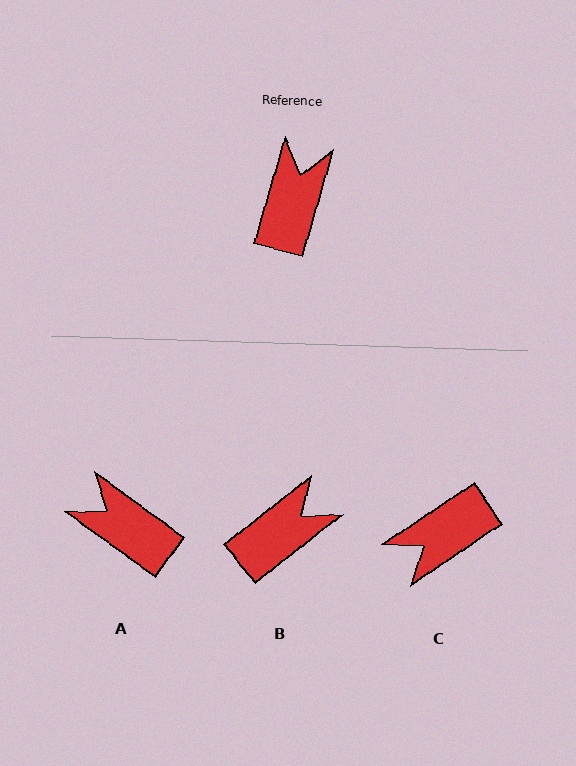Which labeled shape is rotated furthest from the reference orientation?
C, about 140 degrees away.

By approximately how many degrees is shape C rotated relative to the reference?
Approximately 140 degrees counter-clockwise.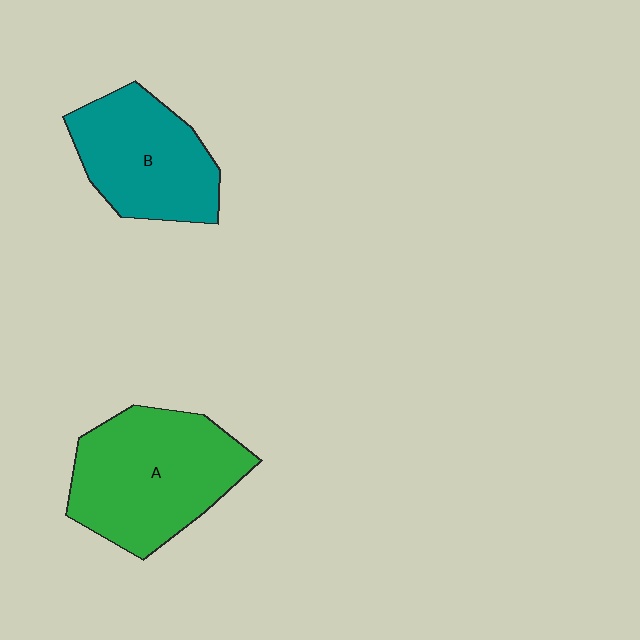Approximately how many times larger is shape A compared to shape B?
Approximately 1.3 times.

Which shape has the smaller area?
Shape B (teal).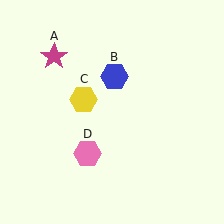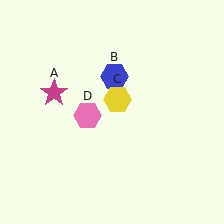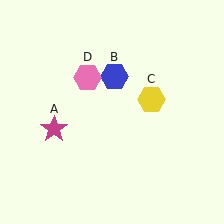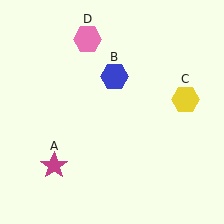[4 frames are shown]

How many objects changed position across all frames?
3 objects changed position: magenta star (object A), yellow hexagon (object C), pink hexagon (object D).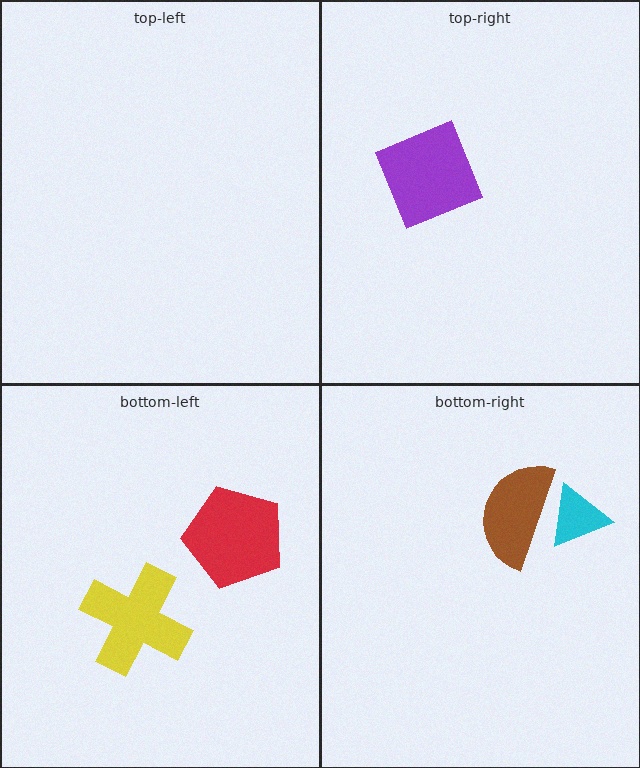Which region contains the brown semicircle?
The bottom-right region.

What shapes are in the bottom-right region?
The cyan triangle, the brown semicircle.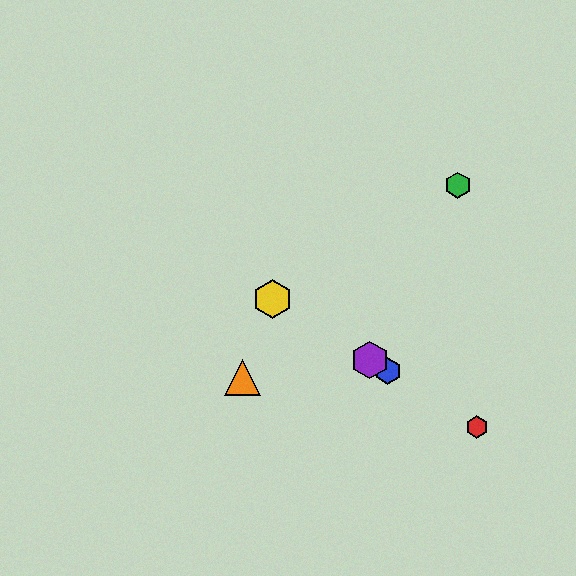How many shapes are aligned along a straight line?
4 shapes (the red hexagon, the blue hexagon, the yellow hexagon, the purple hexagon) are aligned along a straight line.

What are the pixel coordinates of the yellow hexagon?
The yellow hexagon is at (273, 299).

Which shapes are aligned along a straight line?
The red hexagon, the blue hexagon, the yellow hexagon, the purple hexagon are aligned along a straight line.